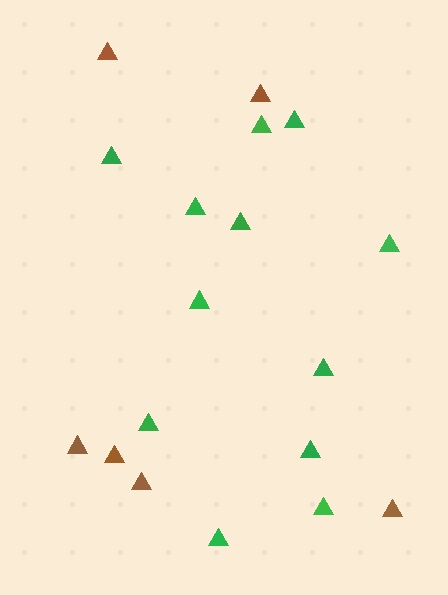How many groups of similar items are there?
There are 2 groups: one group of brown triangles (6) and one group of green triangles (12).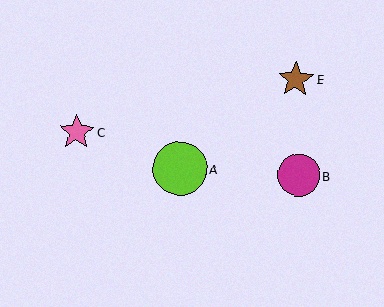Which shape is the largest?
The lime circle (labeled A) is the largest.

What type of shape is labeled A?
Shape A is a lime circle.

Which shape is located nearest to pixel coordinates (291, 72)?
The brown star (labeled E) at (296, 79) is nearest to that location.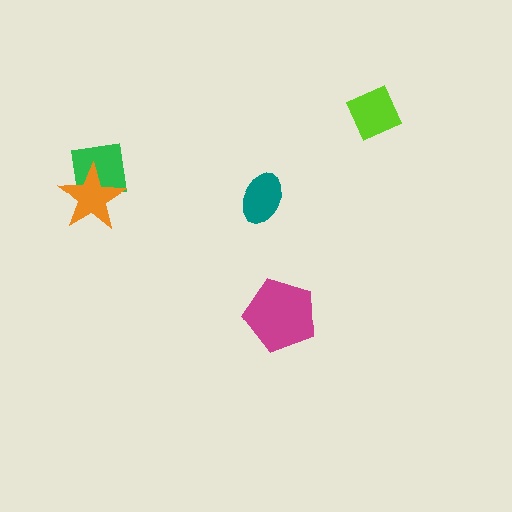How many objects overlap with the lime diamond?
0 objects overlap with the lime diamond.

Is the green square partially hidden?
Yes, it is partially covered by another shape.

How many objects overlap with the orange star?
1 object overlaps with the orange star.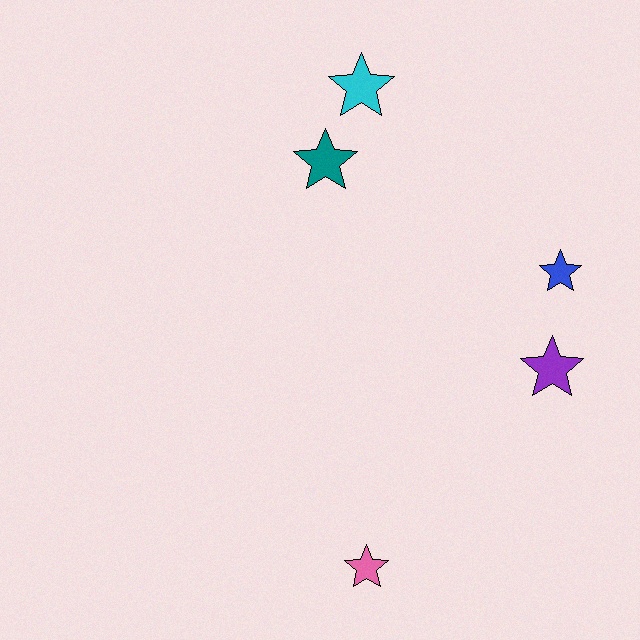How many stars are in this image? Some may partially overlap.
There are 5 stars.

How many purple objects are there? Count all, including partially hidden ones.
There is 1 purple object.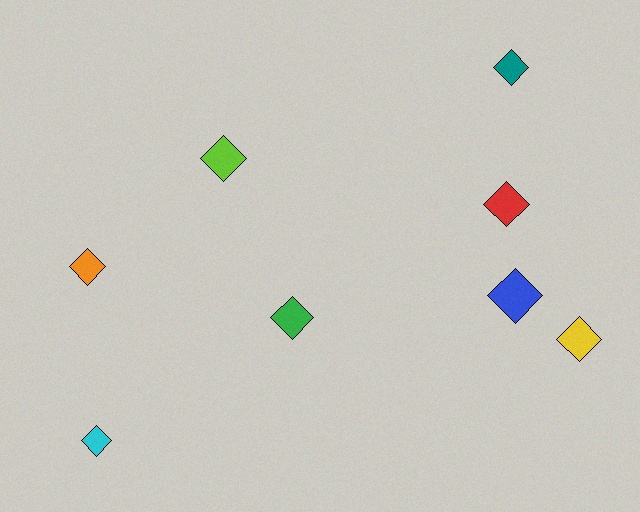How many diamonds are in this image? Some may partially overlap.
There are 8 diamonds.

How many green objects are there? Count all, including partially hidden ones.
There is 1 green object.